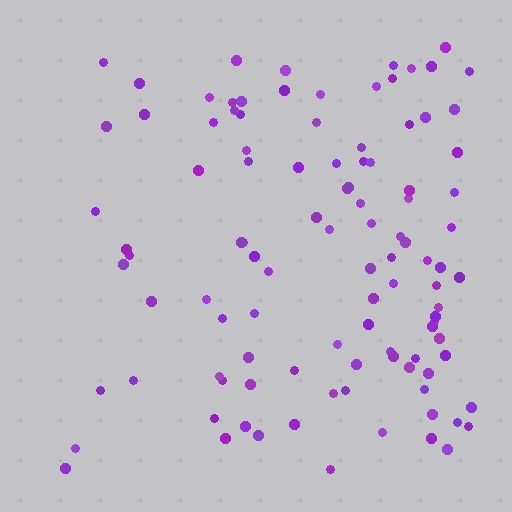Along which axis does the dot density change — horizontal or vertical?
Horizontal.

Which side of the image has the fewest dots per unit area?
The left.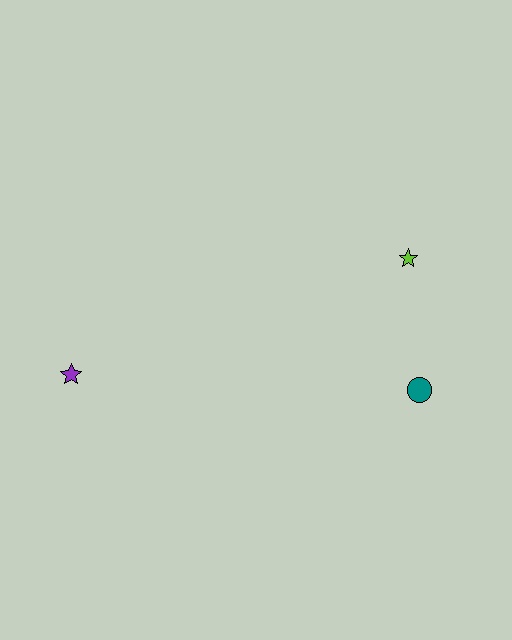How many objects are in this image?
There are 3 objects.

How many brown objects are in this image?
There are no brown objects.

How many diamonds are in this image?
There are no diamonds.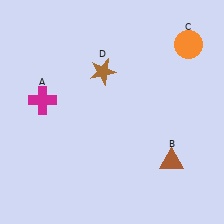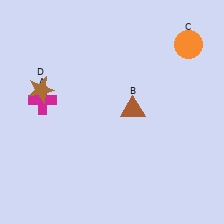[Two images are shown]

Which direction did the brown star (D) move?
The brown star (D) moved left.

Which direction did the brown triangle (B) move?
The brown triangle (B) moved up.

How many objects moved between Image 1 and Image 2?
2 objects moved between the two images.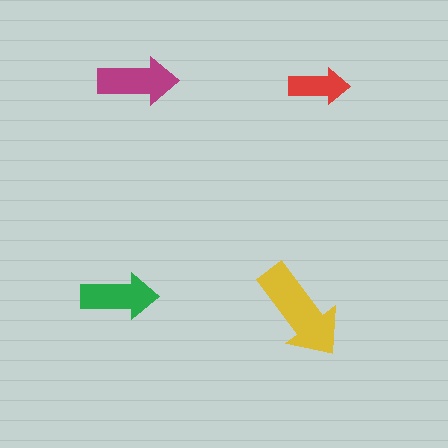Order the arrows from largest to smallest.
the yellow one, the magenta one, the green one, the red one.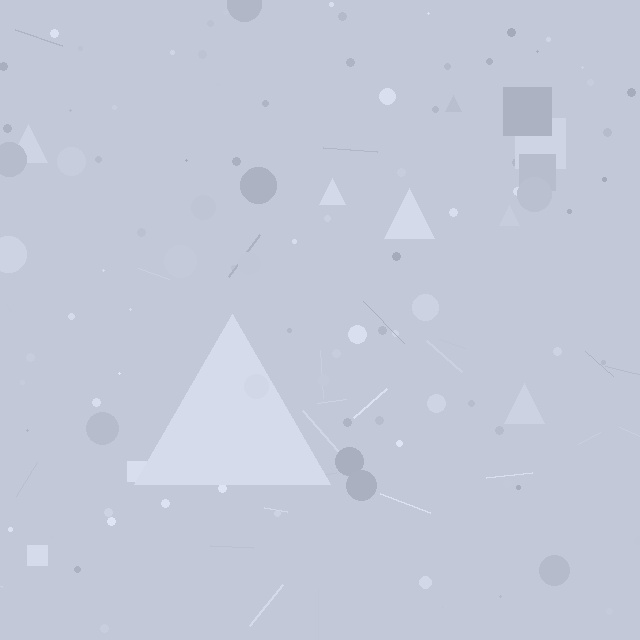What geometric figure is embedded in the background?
A triangle is embedded in the background.